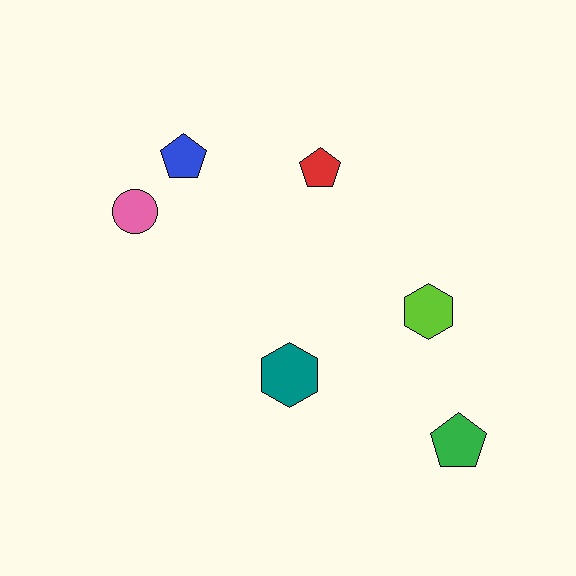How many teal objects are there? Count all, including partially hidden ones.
There is 1 teal object.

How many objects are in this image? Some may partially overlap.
There are 6 objects.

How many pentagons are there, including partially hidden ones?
There are 3 pentagons.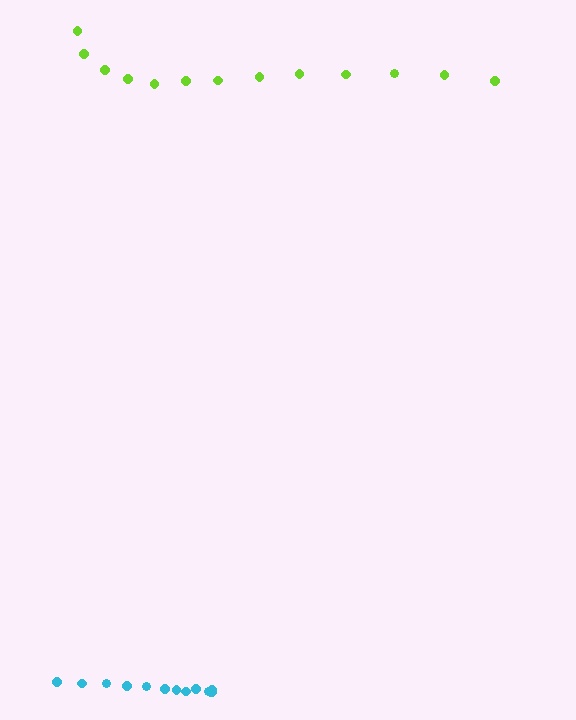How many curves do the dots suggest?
There are 2 distinct paths.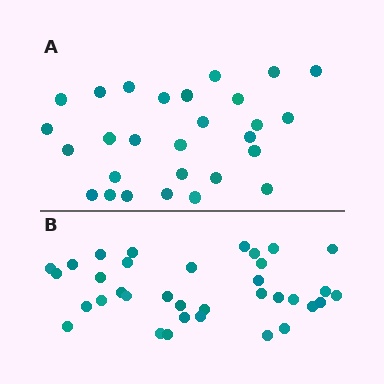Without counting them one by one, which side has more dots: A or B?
Region B (the bottom region) has more dots.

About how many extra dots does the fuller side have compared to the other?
Region B has roughly 8 or so more dots than region A.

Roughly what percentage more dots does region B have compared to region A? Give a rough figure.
About 25% more.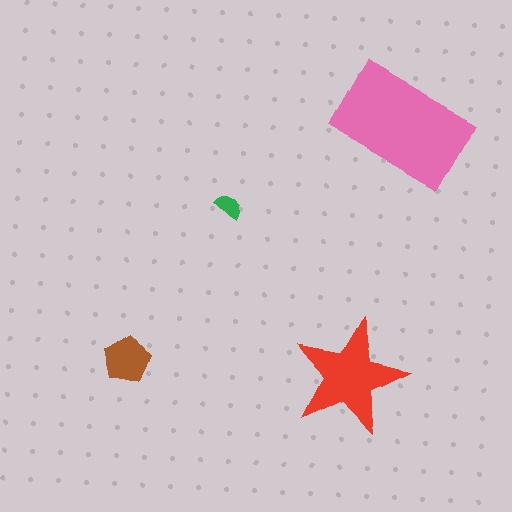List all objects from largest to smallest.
The pink rectangle, the red star, the brown pentagon, the green semicircle.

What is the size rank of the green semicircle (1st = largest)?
4th.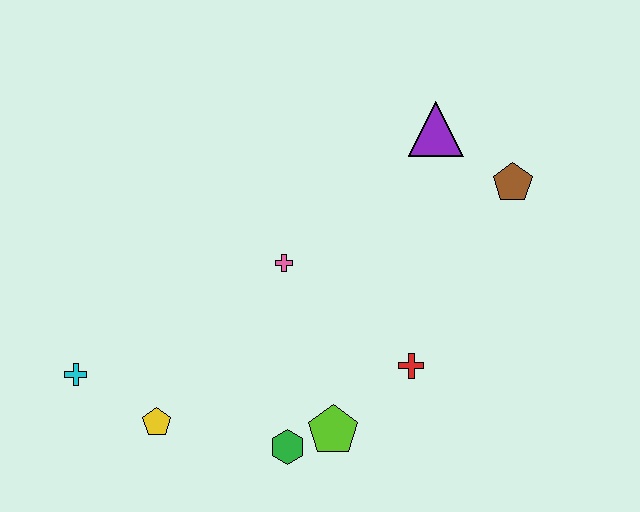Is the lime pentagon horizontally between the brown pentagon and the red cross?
No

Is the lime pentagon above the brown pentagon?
No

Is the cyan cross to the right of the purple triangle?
No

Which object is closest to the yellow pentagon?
The cyan cross is closest to the yellow pentagon.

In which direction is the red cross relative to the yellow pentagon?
The red cross is to the right of the yellow pentagon.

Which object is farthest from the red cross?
The cyan cross is farthest from the red cross.